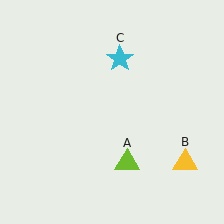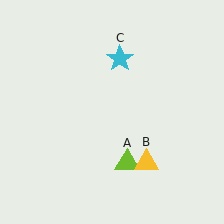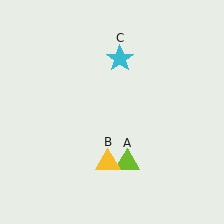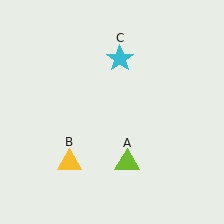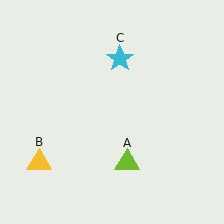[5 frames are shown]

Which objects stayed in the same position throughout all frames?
Lime triangle (object A) and cyan star (object C) remained stationary.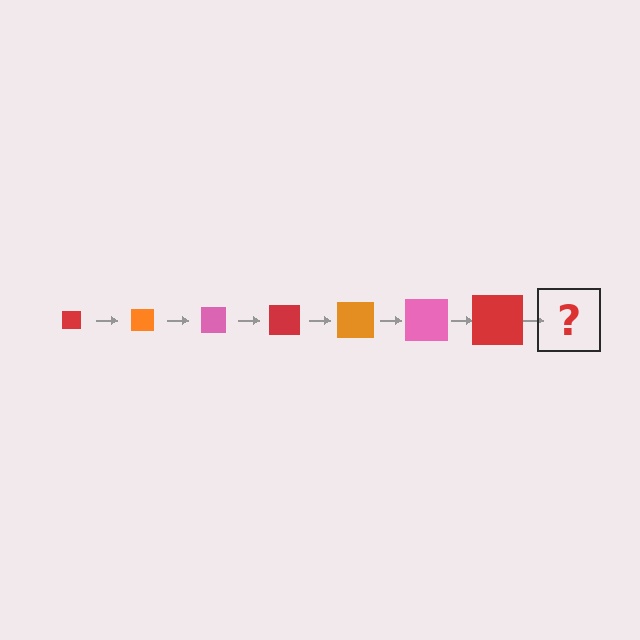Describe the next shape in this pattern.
It should be an orange square, larger than the previous one.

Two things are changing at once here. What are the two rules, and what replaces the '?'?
The two rules are that the square grows larger each step and the color cycles through red, orange, and pink. The '?' should be an orange square, larger than the previous one.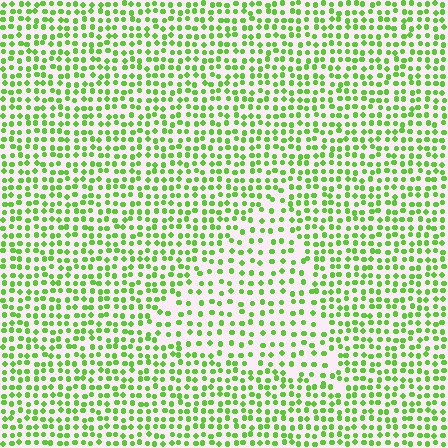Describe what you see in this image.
The image contains small lime elements arranged at two different densities. A triangle-shaped region is visible where the elements are less densely packed than the surrounding area.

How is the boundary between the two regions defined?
The boundary is defined by a change in element density (approximately 1.7x ratio). All elements are the same color, size, and shape.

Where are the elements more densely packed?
The elements are more densely packed outside the triangle boundary.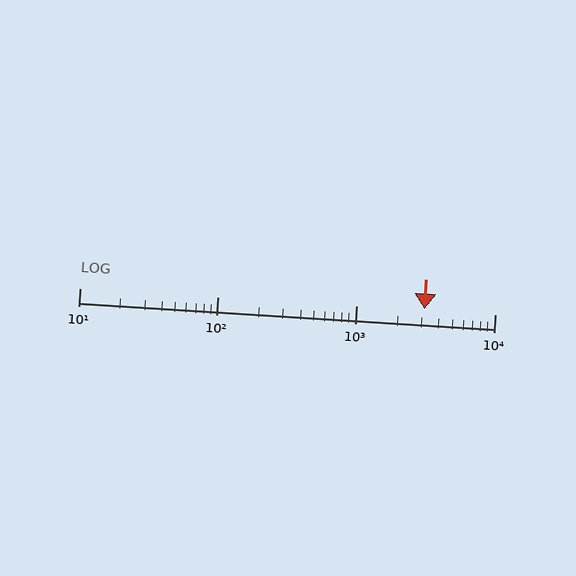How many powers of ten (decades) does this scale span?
The scale spans 3 decades, from 10 to 10000.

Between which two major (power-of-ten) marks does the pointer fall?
The pointer is between 1000 and 10000.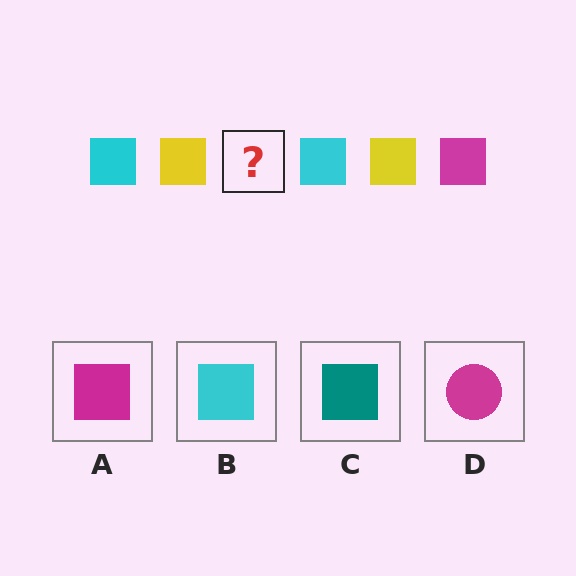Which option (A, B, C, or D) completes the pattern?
A.